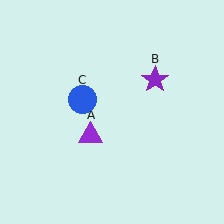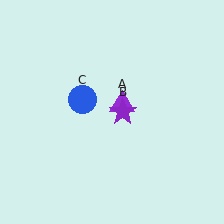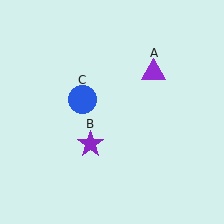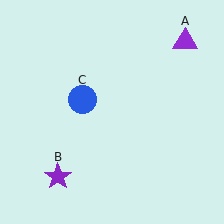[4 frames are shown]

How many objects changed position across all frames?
2 objects changed position: purple triangle (object A), purple star (object B).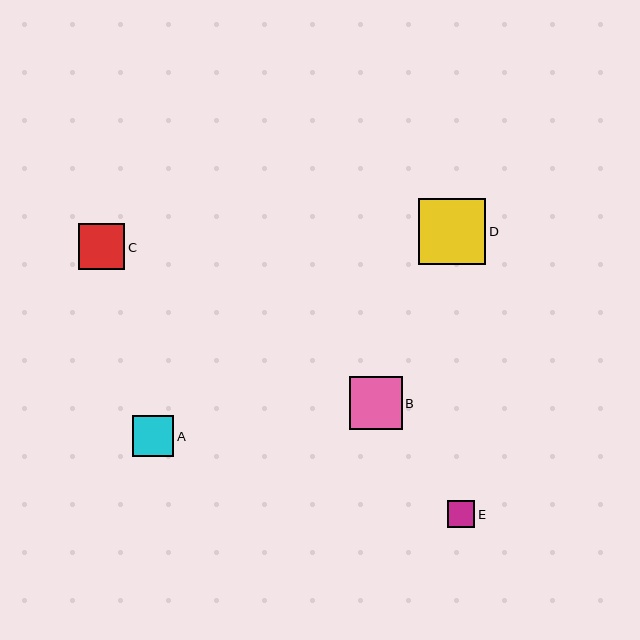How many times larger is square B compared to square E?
Square B is approximately 1.9 times the size of square E.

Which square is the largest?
Square D is the largest with a size of approximately 67 pixels.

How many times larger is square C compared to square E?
Square C is approximately 1.7 times the size of square E.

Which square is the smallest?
Square E is the smallest with a size of approximately 27 pixels.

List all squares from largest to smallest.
From largest to smallest: D, B, C, A, E.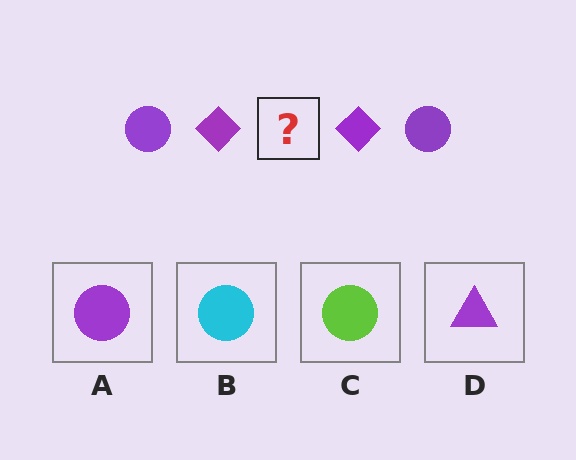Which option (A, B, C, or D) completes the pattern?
A.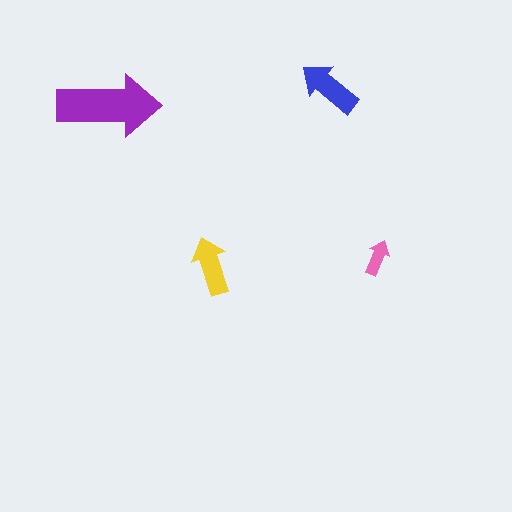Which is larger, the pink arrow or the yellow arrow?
The yellow one.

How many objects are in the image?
There are 4 objects in the image.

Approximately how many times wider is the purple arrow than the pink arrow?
About 3 times wider.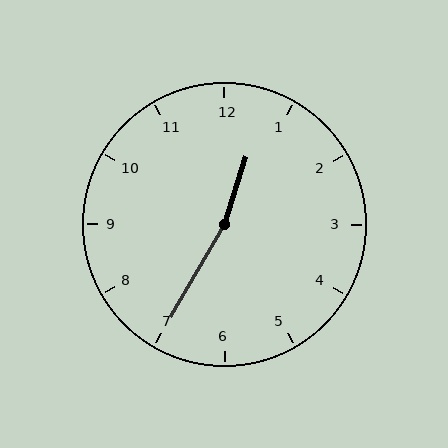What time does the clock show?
12:35.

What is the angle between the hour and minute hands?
Approximately 168 degrees.